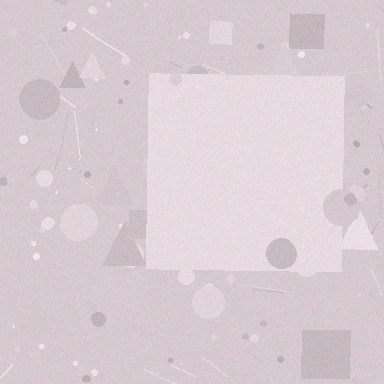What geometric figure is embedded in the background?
A square is embedded in the background.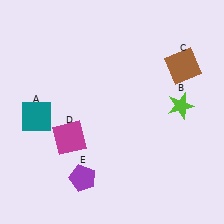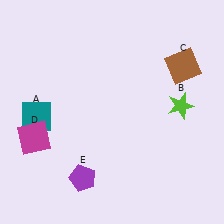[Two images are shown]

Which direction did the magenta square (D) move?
The magenta square (D) moved left.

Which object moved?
The magenta square (D) moved left.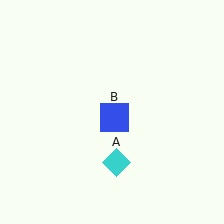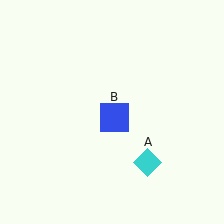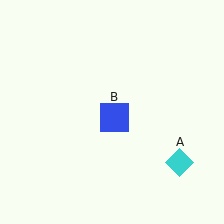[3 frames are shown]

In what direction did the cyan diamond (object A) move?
The cyan diamond (object A) moved right.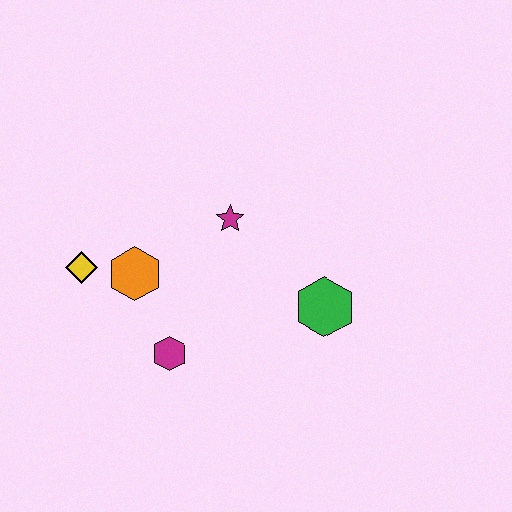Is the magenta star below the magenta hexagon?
No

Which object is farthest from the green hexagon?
The yellow diamond is farthest from the green hexagon.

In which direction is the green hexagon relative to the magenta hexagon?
The green hexagon is to the right of the magenta hexagon.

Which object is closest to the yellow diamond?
The orange hexagon is closest to the yellow diamond.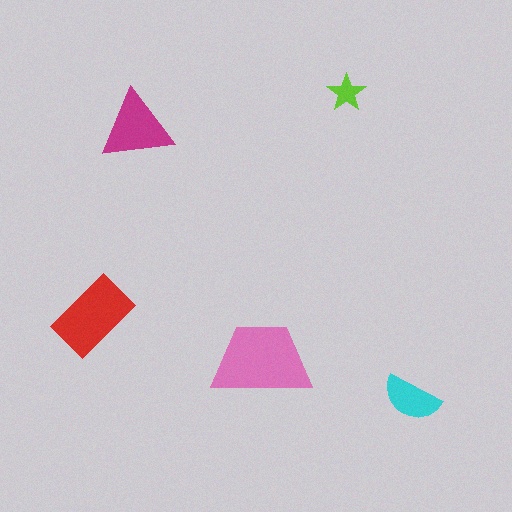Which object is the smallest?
The lime star.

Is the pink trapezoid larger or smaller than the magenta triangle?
Larger.